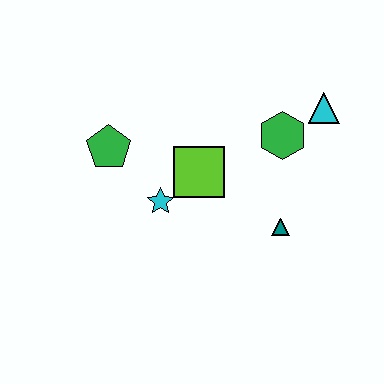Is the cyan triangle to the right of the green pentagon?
Yes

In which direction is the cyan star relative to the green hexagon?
The cyan star is to the left of the green hexagon.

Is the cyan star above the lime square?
No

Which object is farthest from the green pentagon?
The cyan triangle is farthest from the green pentagon.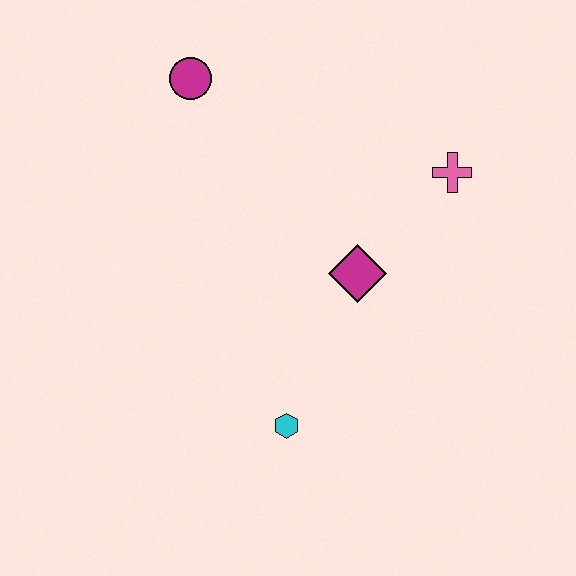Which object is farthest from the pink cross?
The cyan hexagon is farthest from the pink cross.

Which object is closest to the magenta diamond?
The pink cross is closest to the magenta diamond.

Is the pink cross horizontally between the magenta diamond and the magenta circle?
No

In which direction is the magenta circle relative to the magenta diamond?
The magenta circle is above the magenta diamond.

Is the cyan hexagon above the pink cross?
No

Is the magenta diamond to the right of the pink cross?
No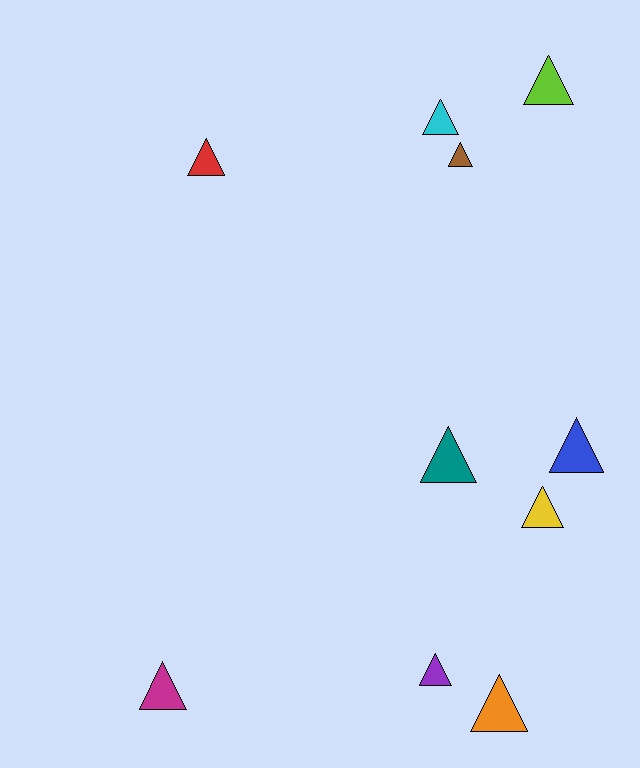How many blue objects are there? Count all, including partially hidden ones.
There is 1 blue object.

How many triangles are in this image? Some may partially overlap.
There are 10 triangles.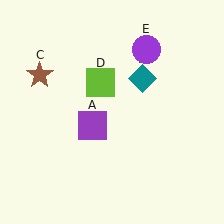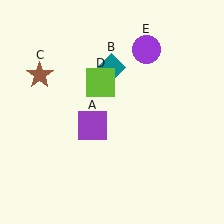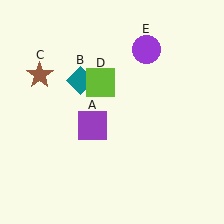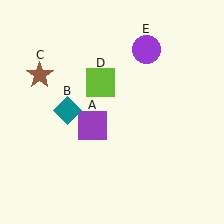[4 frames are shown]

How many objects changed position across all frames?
1 object changed position: teal diamond (object B).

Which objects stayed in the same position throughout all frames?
Purple square (object A) and brown star (object C) and lime square (object D) and purple circle (object E) remained stationary.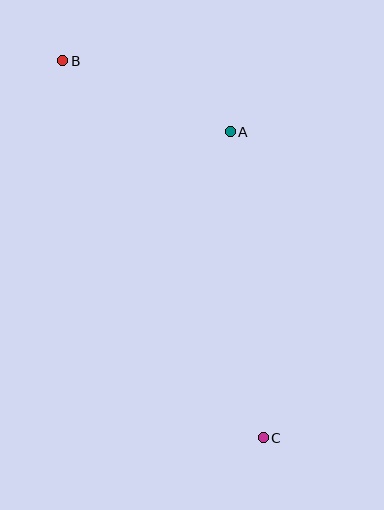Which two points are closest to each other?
Points A and B are closest to each other.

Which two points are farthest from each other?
Points B and C are farthest from each other.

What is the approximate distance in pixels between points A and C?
The distance between A and C is approximately 308 pixels.